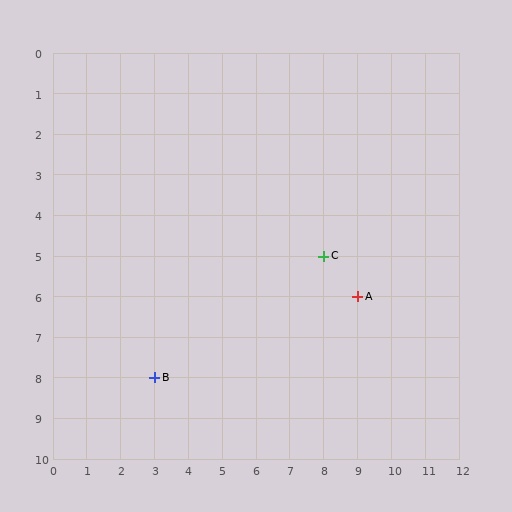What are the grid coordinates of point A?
Point A is at grid coordinates (9, 6).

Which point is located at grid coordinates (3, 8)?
Point B is at (3, 8).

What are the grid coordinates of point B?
Point B is at grid coordinates (3, 8).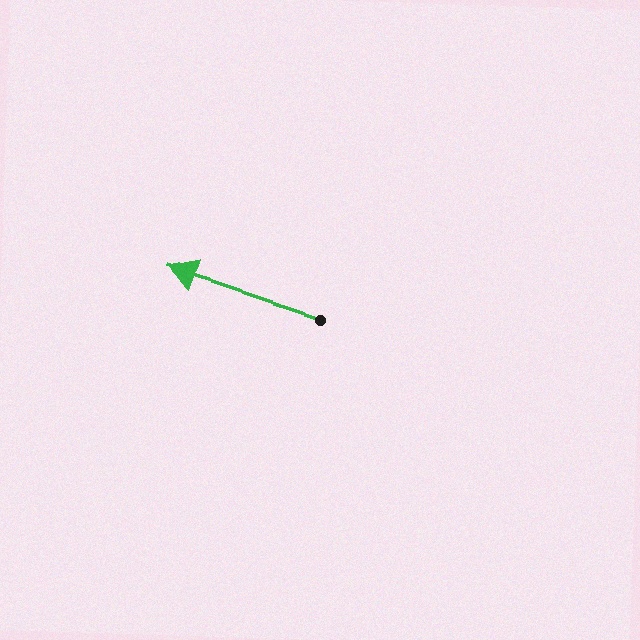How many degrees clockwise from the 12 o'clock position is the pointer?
Approximately 288 degrees.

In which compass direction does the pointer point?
West.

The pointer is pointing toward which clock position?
Roughly 10 o'clock.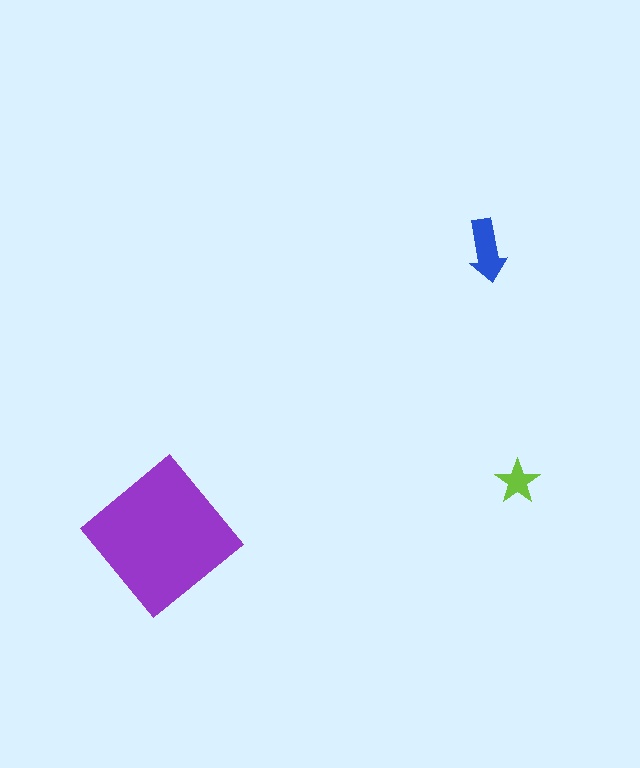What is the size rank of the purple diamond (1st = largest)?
1st.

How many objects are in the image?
There are 3 objects in the image.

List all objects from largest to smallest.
The purple diamond, the blue arrow, the lime star.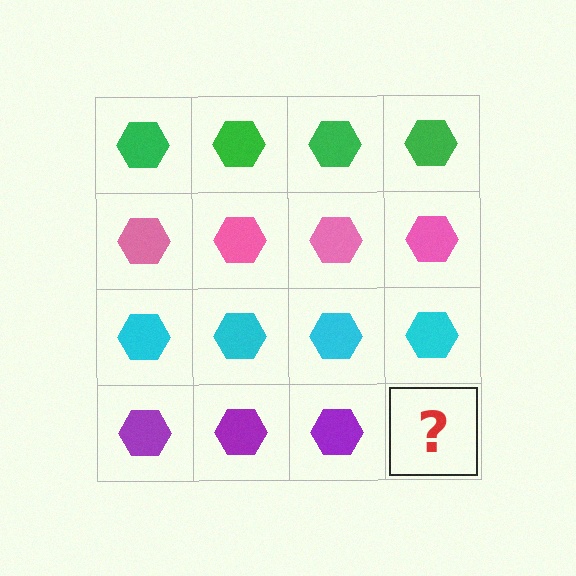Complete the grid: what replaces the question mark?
The question mark should be replaced with a purple hexagon.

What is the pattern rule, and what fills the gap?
The rule is that each row has a consistent color. The gap should be filled with a purple hexagon.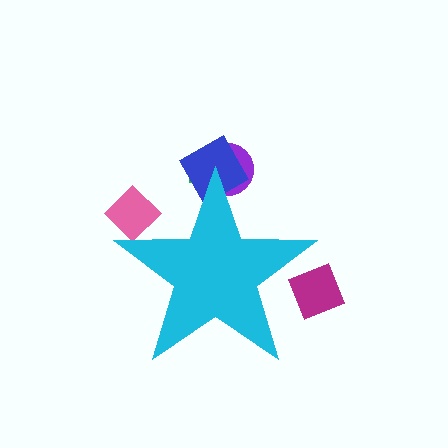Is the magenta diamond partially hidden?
Yes, the magenta diamond is partially hidden behind the cyan star.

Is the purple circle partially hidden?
Yes, the purple circle is partially hidden behind the cyan star.